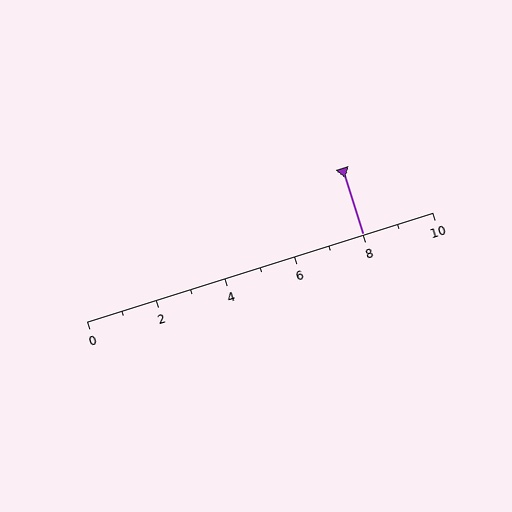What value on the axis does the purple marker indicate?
The marker indicates approximately 8.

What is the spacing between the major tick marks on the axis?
The major ticks are spaced 2 apart.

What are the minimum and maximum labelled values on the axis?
The axis runs from 0 to 10.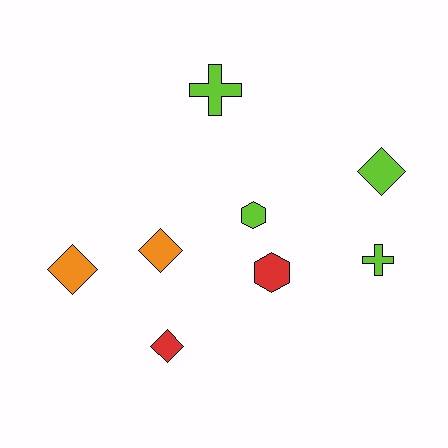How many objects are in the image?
There are 8 objects.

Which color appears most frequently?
Lime, with 4 objects.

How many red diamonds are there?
There is 1 red diamond.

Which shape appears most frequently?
Diamond, with 4 objects.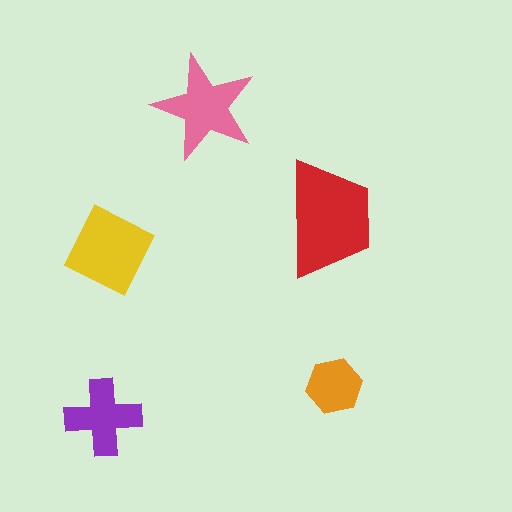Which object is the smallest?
The orange hexagon.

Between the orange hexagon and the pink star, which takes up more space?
The pink star.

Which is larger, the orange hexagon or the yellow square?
The yellow square.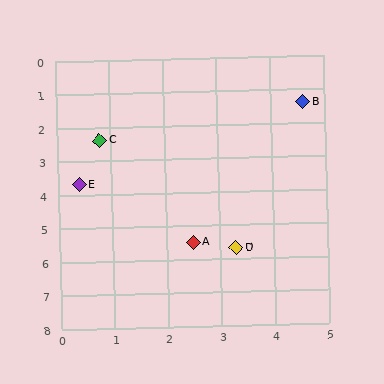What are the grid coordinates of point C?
Point C is at approximately (0.8, 2.4).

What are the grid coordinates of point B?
Point B is at approximately (4.6, 1.4).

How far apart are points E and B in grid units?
Points E and B are about 4.8 grid units apart.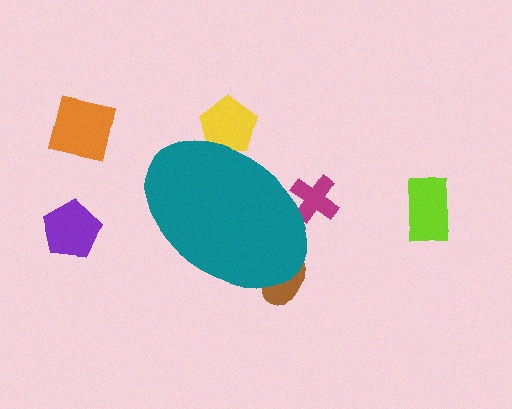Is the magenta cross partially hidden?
Yes, the magenta cross is partially hidden behind the teal ellipse.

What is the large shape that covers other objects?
A teal ellipse.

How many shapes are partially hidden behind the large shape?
3 shapes are partially hidden.